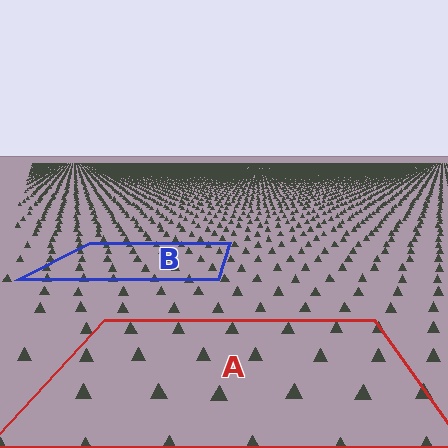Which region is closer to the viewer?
Region A is closer. The texture elements there are larger and more spread out.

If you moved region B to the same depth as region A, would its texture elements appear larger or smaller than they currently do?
They would appear larger. At a closer depth, the same texture elements are projected at a bigger on-screen size.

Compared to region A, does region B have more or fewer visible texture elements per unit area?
Region B has more texture elements per unit area — they are packed more densely because it is farther away.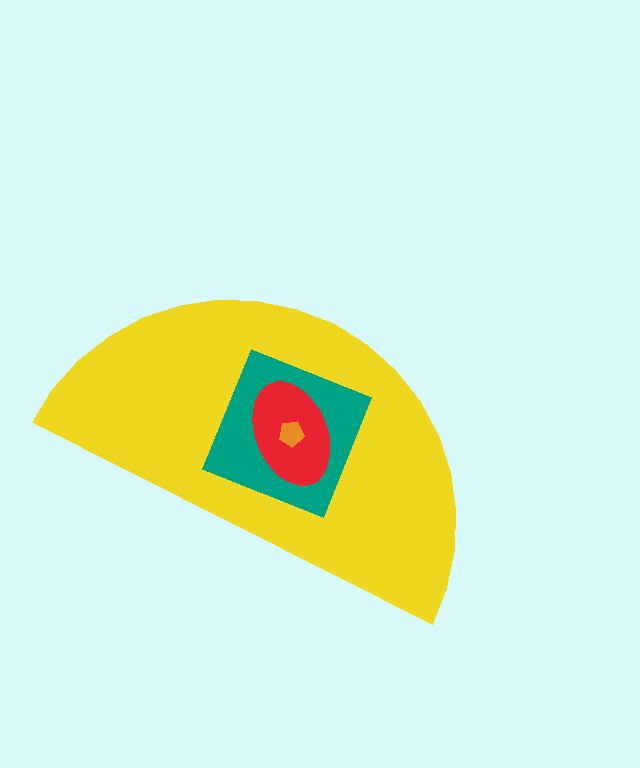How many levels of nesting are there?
4.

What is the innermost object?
The orange pentagon.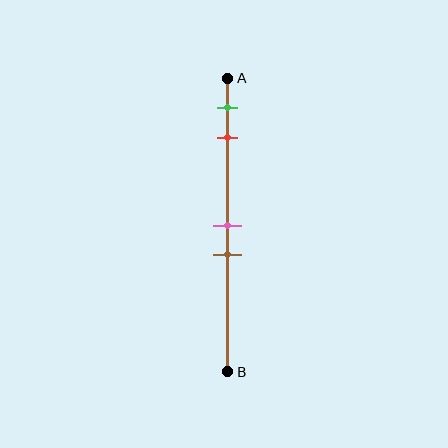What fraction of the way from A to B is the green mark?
The green mark is approximately 10% (0.1) of the way from A to B.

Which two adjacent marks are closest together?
The pink and brown marks are the closest adjacent pair.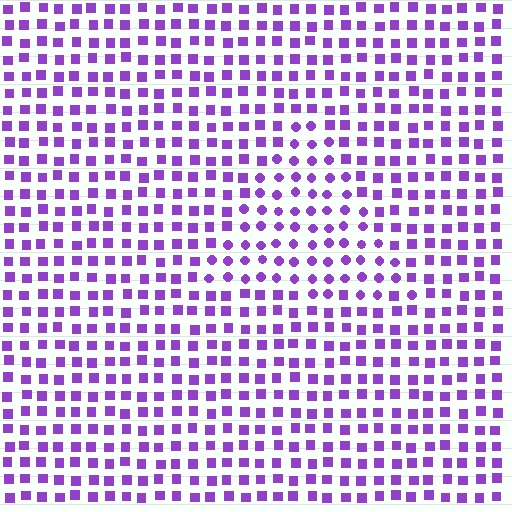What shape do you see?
I see a triangle.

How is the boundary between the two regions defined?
The boundary is defined by a change in element shape: circles inside vs. squares outside. All elements share the same color and spacing.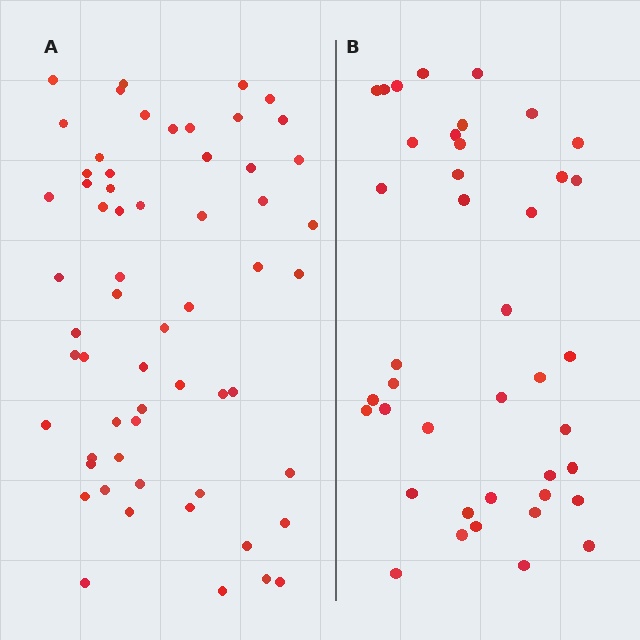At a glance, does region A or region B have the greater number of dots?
Region A (the left region) has more dots.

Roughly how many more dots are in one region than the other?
Region A has approximately 20 more dots than region B.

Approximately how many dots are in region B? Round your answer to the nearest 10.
About 40 dots. (The exact count is 41, which rounds to 40.)